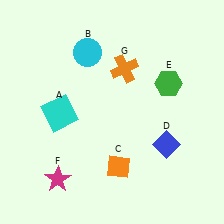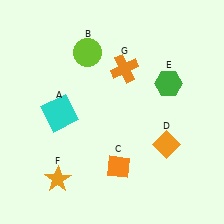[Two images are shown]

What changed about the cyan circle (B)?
In Image 1, B is cyan. In Image 2, it changed to lime.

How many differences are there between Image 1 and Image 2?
There are 3 differences between the two images.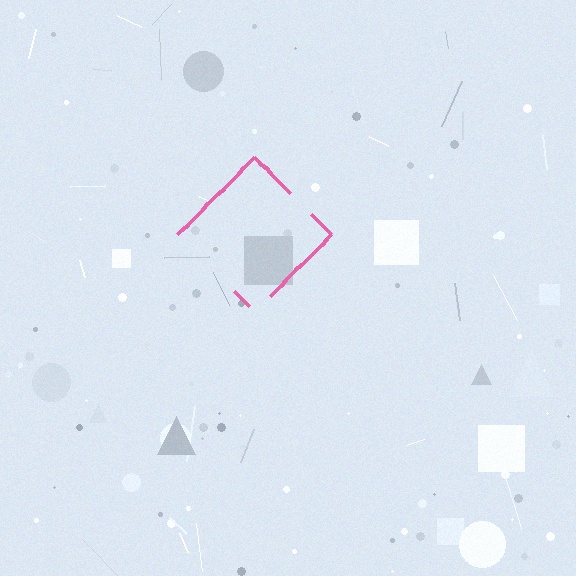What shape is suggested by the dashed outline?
The dashed outline suggests a diamond.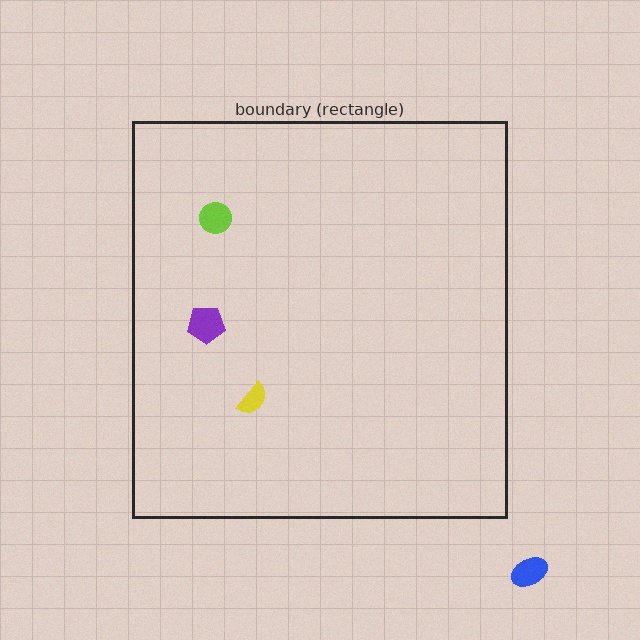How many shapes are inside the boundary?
3 inside, 1 outside.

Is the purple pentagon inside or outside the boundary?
Inside.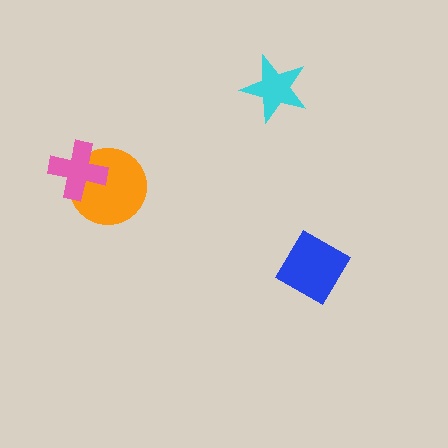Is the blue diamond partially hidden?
No, no other shape covers it.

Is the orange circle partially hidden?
Yes, it is partially covered by another shape.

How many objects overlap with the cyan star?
0 objects overlap with the cyan star.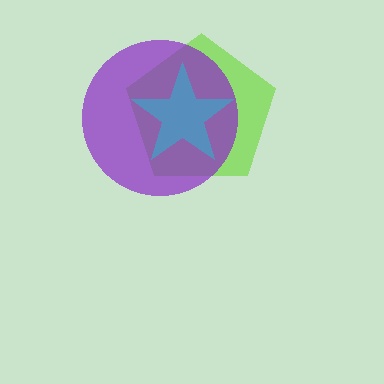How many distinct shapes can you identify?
There are 3 distinct shapes: a lime pentagon, a purple circle, a cyan star.